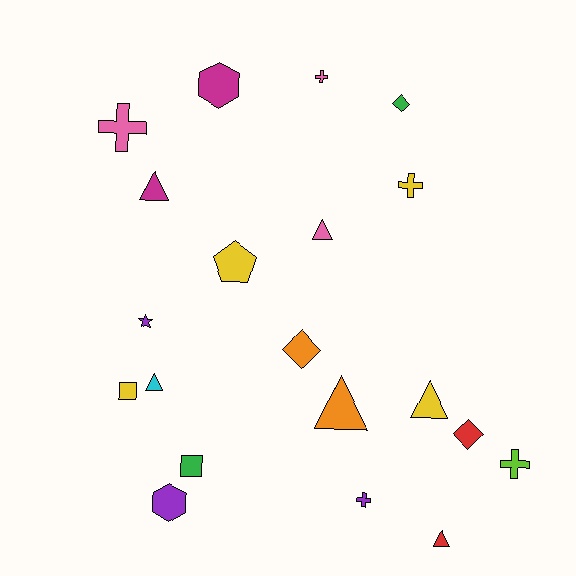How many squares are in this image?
There are 2 squares.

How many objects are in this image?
There are 20 objects.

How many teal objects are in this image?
There are no teal objects.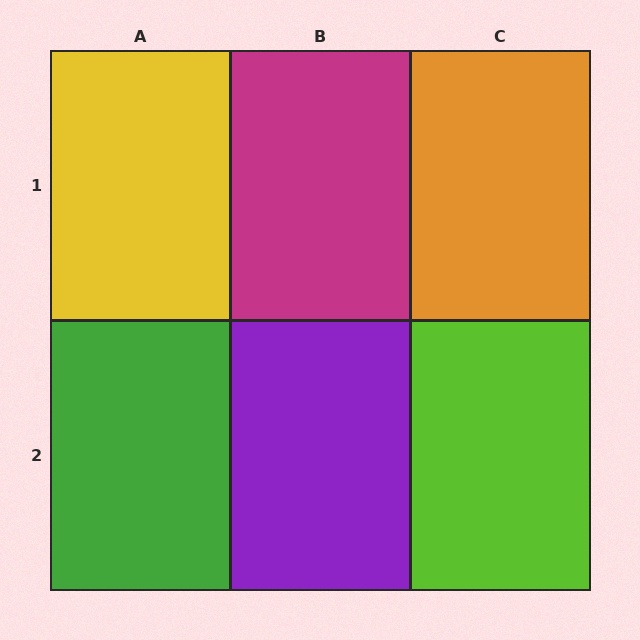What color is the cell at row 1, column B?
Magenta.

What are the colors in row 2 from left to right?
Green, purple, lime.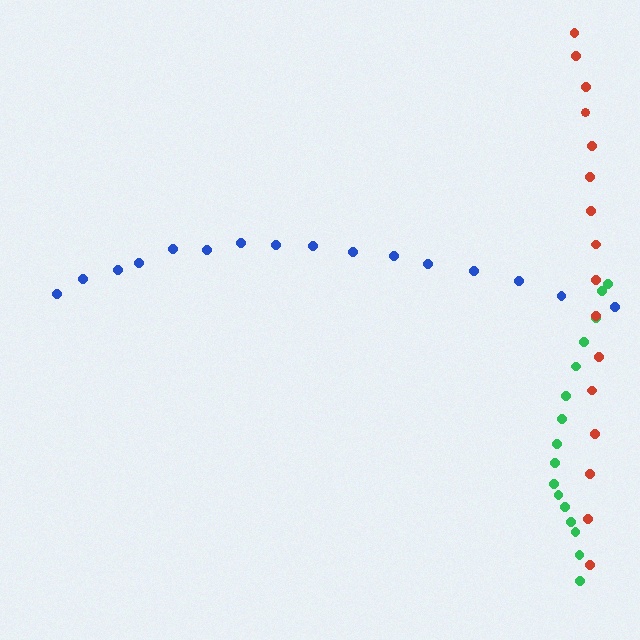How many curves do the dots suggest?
There are 3 distinct paths.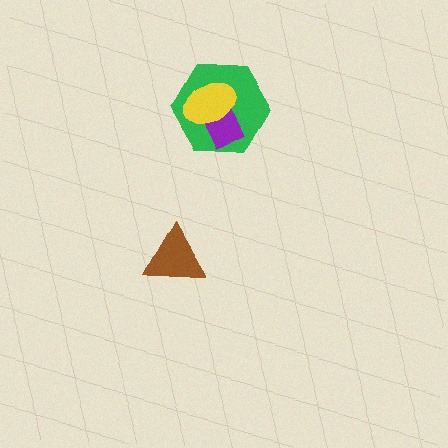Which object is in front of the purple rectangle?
The yellow ellipse is in front of the purple rectangle.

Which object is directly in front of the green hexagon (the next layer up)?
The purple rectangle is directly in front of the green hexagon.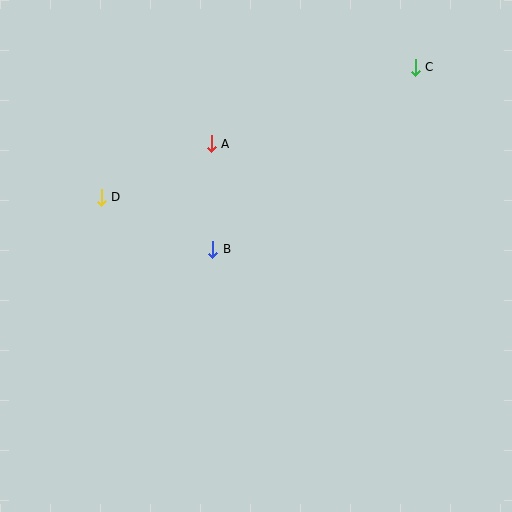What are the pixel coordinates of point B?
Point B is at (213, 249).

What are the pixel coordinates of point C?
Point C is at (415, 67).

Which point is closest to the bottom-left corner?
Point D is closest to the bottom-left corner.